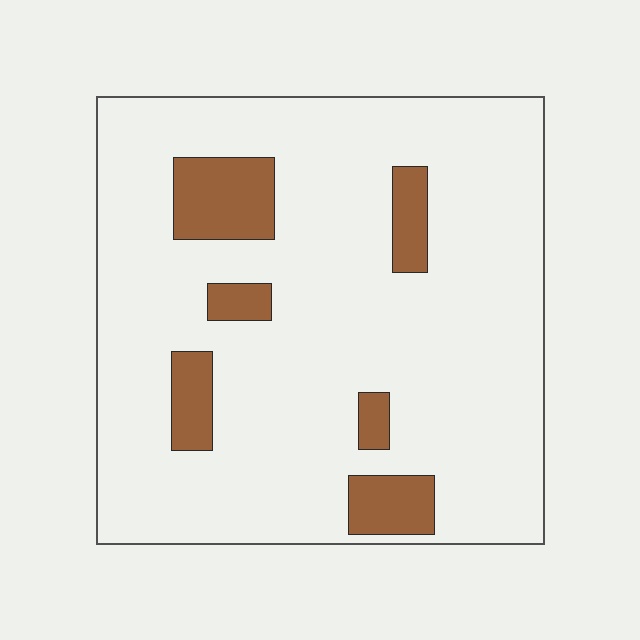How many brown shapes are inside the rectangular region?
6.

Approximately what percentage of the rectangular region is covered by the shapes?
Approximately 15%.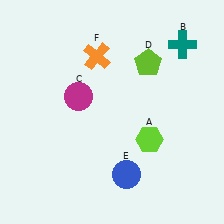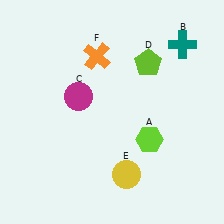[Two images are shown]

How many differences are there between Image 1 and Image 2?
There is 1 difference between the two images.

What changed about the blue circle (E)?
In Image 1, E is blue. In Image 2, it changed to yellow.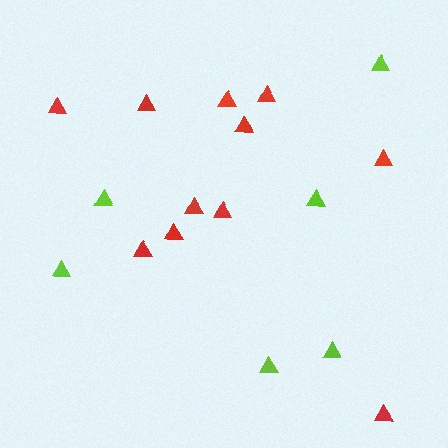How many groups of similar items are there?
There are 2 groups: one group of red triangles (11) and one group of lime triangles (6).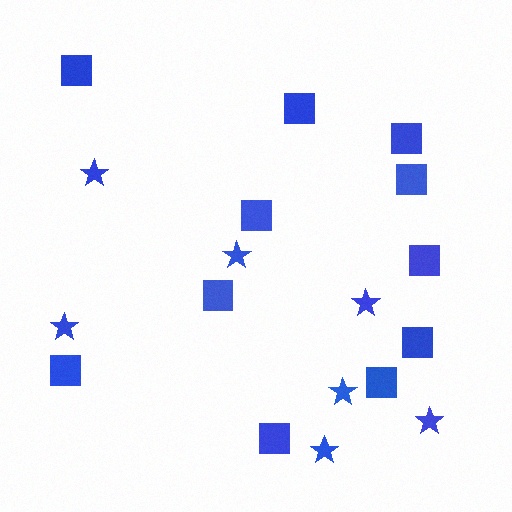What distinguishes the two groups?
There are 2 groups: one group of squares (11) and one group of stars (7).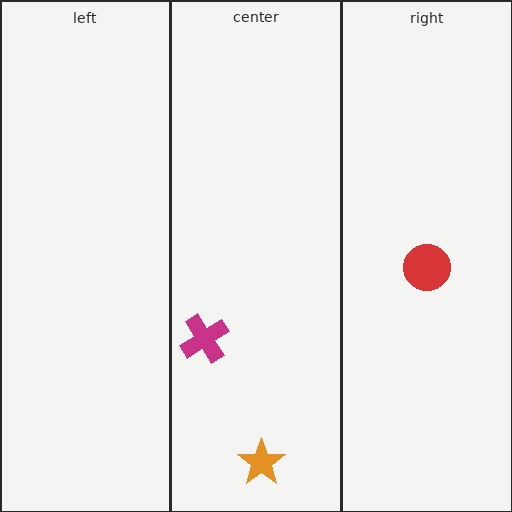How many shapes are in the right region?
1.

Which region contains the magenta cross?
The center region.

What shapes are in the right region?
The red circle.